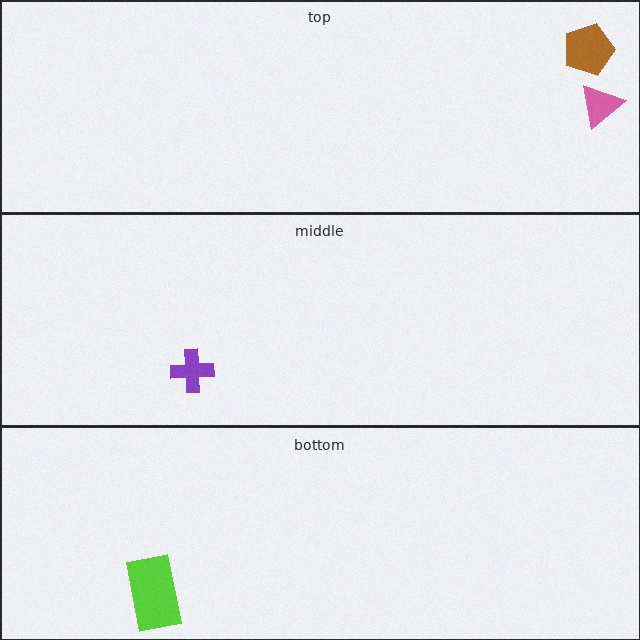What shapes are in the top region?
The brown pentagon, the pink triangle.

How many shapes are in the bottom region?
1.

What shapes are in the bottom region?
The lime rectangle.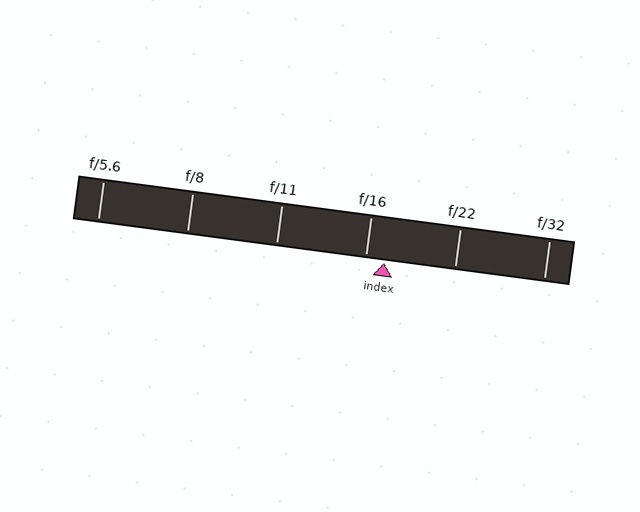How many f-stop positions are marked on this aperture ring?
There are 6 f-stop positions marked.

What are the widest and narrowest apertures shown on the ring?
The widest aperture shown is f/5.6 and the narrowest is f/32.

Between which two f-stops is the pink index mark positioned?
The index mark is between f/16 and f/22.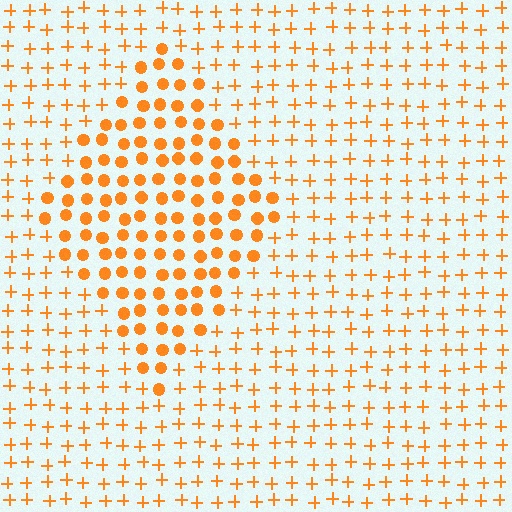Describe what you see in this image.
The image is filled with small orange elements arranged in a uniform grid. A diamond-shaped region contains circles, while the surrounding area contains plus signs. The boundary is defined purely by the change in element shape.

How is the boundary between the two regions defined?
The boundary is defined by a change in element shape: circles inside vs. plus signs outside. All elements share the same color and spacing.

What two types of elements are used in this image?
The image uses circles inside the diamond region and plus signs outside it.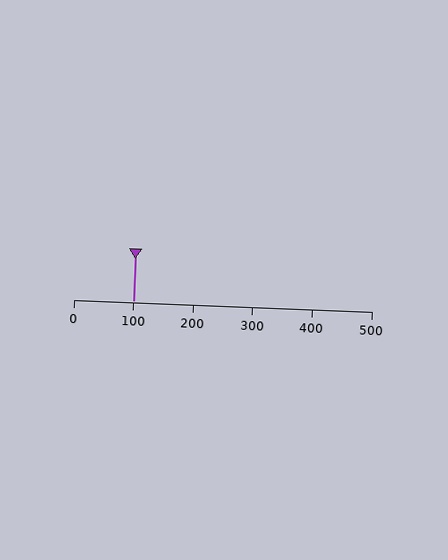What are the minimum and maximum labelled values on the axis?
The axis runs from 0 to 500.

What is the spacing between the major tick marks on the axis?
The major ticks are spaced 100 apart.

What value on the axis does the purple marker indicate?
The marker indicates approximately 100.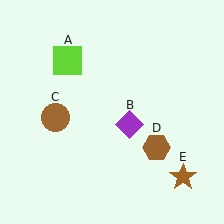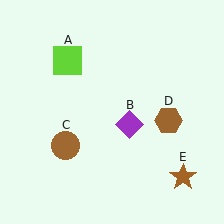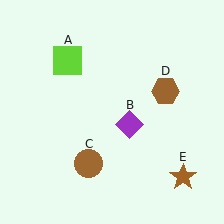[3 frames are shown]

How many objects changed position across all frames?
2 objects changed position: brown circle (object C), brown hexagon (object D).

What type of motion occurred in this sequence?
The brown circle (object C), brown hexagon (object D) rotated counterclockwise around the center of the scene.